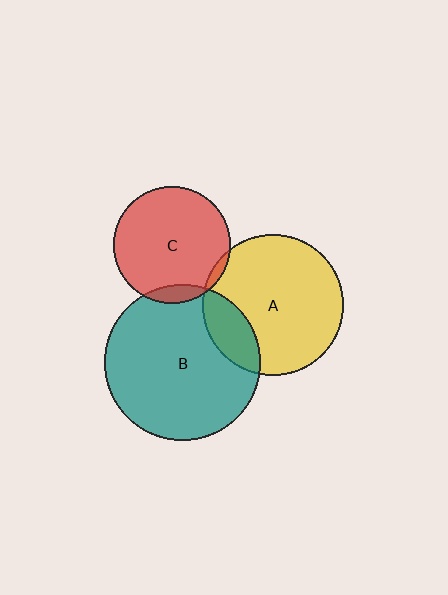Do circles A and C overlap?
Yes.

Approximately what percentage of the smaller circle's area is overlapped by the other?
Approximately 5%.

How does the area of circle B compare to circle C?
Approximately 1.8 times.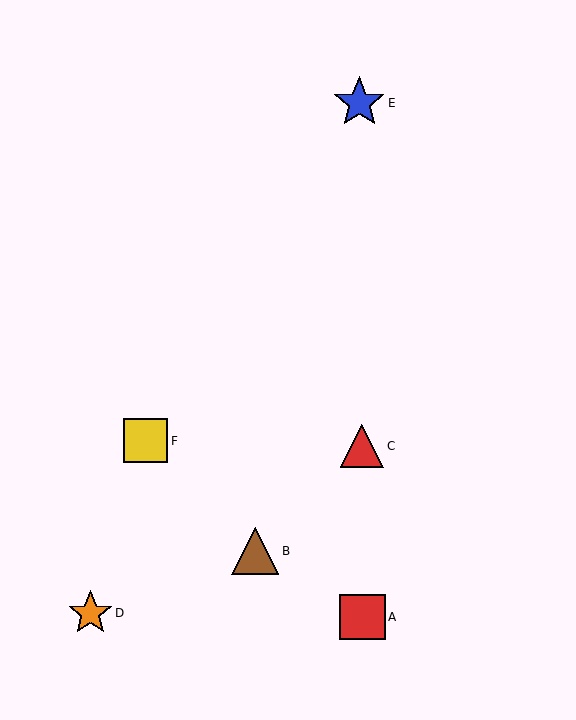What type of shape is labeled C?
Shape C is a red triangle.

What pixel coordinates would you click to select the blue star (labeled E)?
Click at (359, 103) to select the blue star E.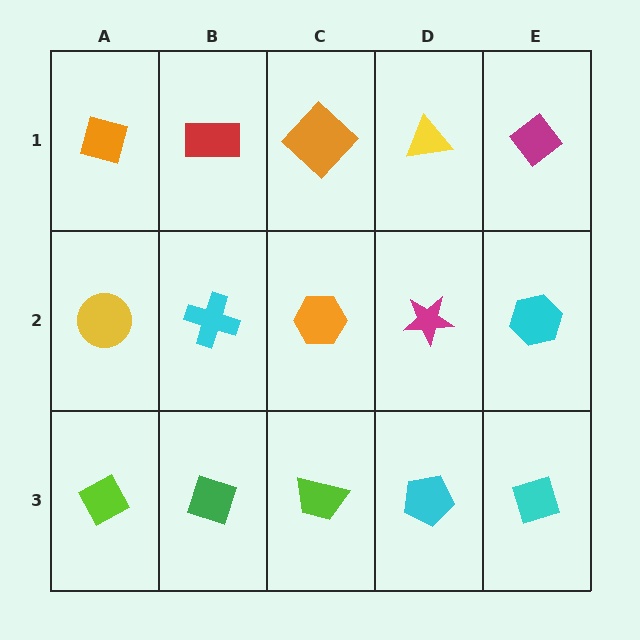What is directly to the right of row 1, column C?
A yellow triangle.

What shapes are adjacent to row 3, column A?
A yellow circle (row 2, column A), a green diamond (row 3, column B).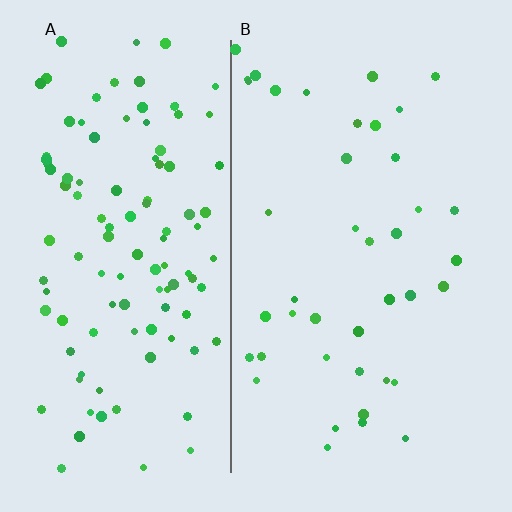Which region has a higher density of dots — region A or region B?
A (the left).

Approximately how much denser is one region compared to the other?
Approximately 2.8× — region A over region B.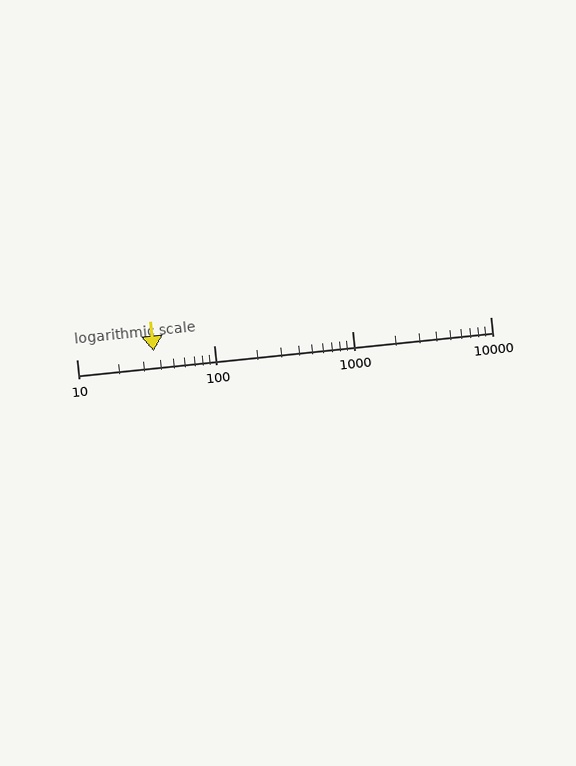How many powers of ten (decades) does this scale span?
The scale spans 3 decades, from 10 to 10000.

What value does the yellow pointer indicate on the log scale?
The pointer indicates approximately 36.